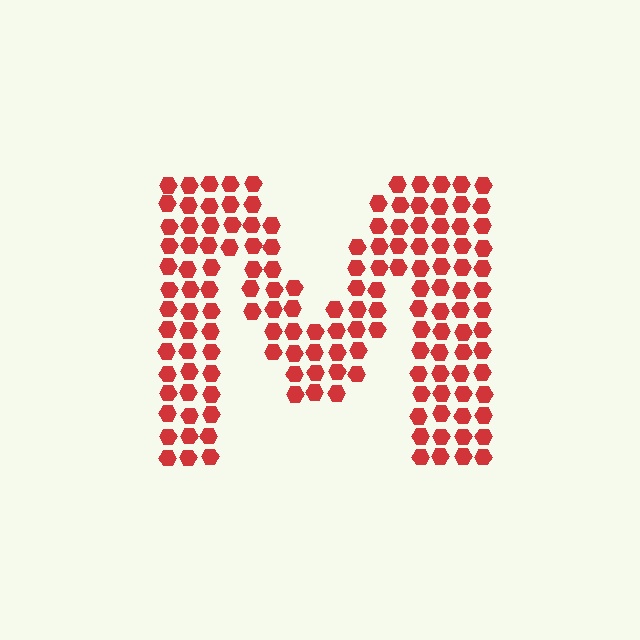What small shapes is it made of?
It is made of small hexagons.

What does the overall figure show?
The overall figure shows the letter M.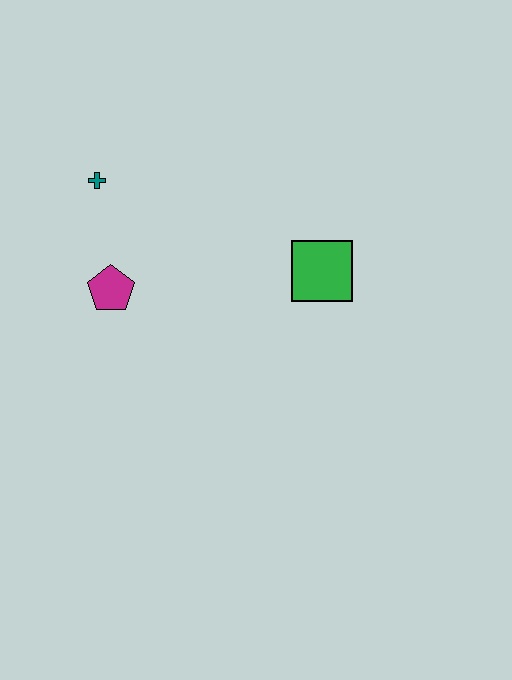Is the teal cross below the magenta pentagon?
No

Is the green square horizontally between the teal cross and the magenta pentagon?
No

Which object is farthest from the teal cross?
The green square is farthest from the teal cross.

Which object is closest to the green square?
The magenta pentagon is closest to the green square.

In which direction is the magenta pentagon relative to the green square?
The magenta pentagon is to the left of the green square.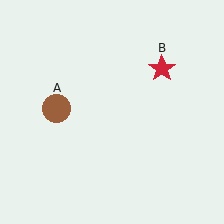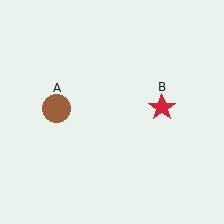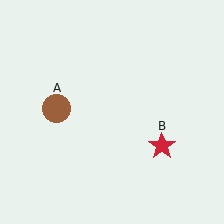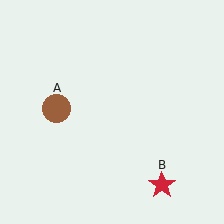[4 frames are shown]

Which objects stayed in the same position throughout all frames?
Brown circle (object A) remained stationary.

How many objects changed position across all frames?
1 object changed position: red star (object B).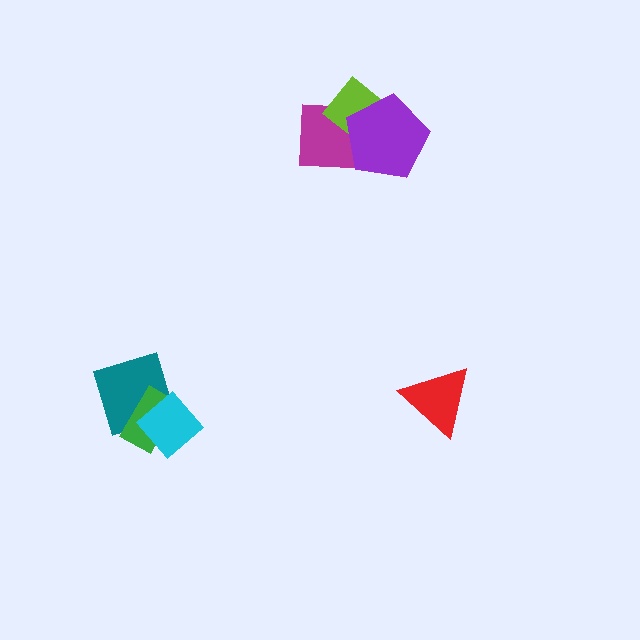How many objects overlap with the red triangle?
0 objects overlap with the red triangle.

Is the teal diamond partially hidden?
Yes, it is partially covered by another shape.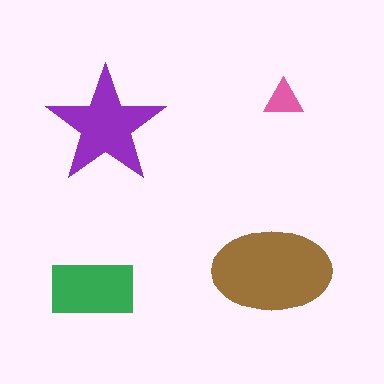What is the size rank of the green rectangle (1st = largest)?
3rd.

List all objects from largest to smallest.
The brown ellipse, the purple star, the green rectangle, the pink triangle.